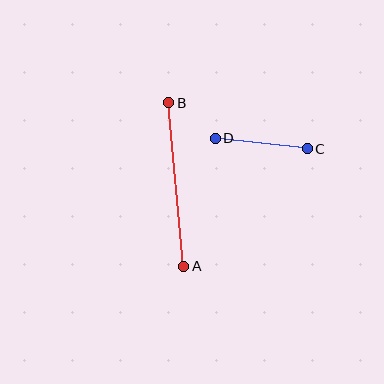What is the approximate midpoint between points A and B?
The midpoint is at approximately (176, 185) pixels.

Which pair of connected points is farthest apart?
Points A and B are farthest apart.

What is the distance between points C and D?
The distance is approximately 93 pixels.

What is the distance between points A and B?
The distance is approximately 164 pixels.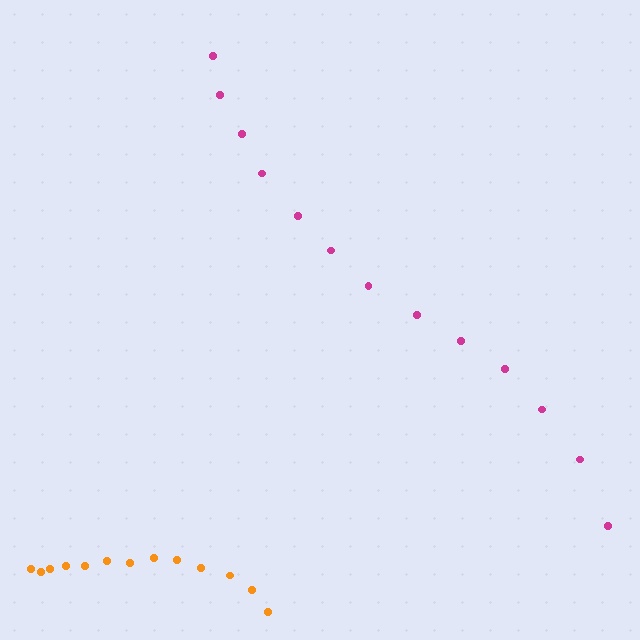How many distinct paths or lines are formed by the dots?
There are 2 distinct paths.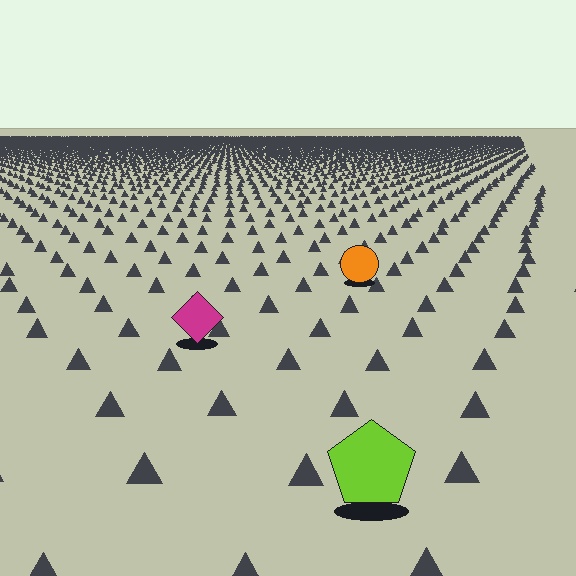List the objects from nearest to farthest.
From nearest to farthest: the lime pentagon, the magenta diamond, the orange circle.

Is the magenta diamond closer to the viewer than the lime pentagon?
No. The lime pentagon is closer — you can tell from the texture gradient: the ground texture is coarser near it.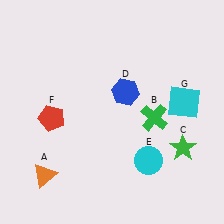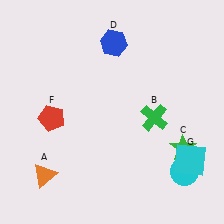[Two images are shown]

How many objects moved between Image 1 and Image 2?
3 objects moved between the two images.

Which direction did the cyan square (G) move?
The cyan square (G) moved down.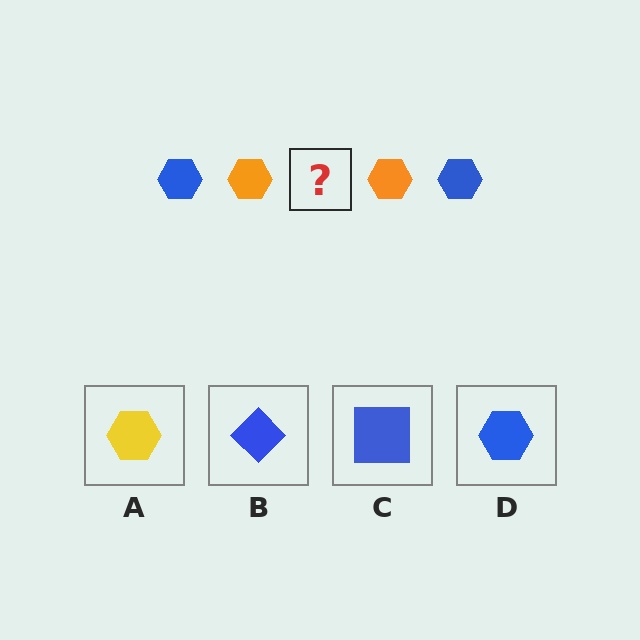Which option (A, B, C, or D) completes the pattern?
D.